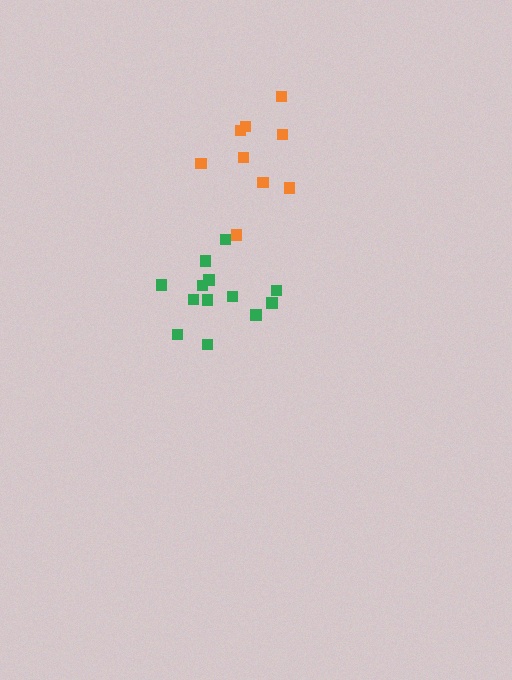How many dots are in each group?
Group 1: 13 dots, Group 2: 9 dots (22 total).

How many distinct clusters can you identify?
There are 2 distinct clusters.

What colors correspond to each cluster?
The clusters are colored: green, orange.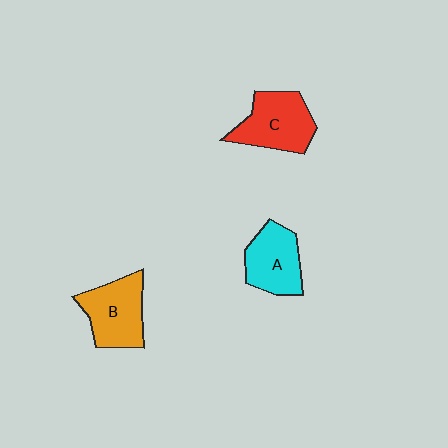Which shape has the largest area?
Shape C (red).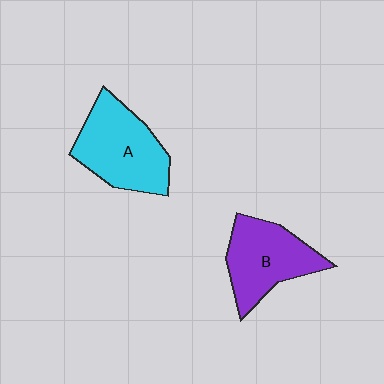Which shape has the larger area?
Shape A (cyan).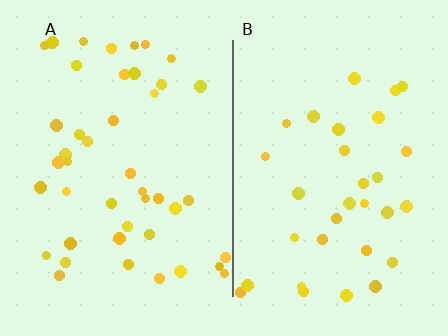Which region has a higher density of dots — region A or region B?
A (the left).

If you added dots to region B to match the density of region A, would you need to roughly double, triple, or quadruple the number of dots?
Approximately double.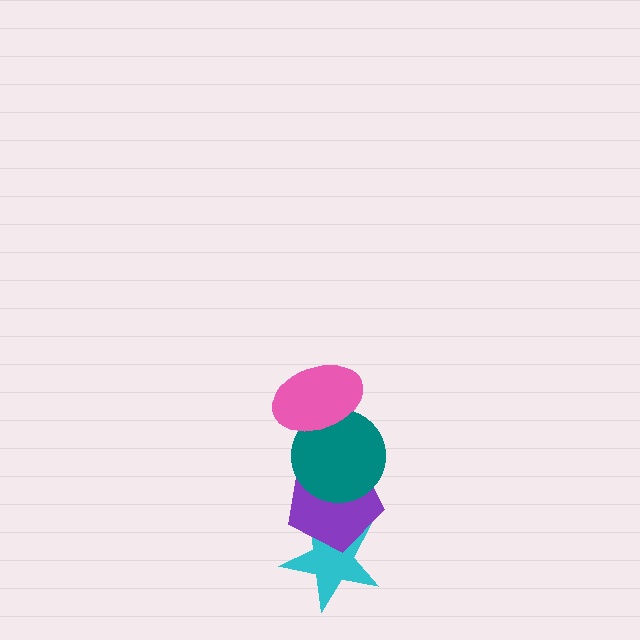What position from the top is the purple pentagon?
The purple pentagon is 3rd from the top.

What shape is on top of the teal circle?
The pink ellipse is on top of the teal circle.